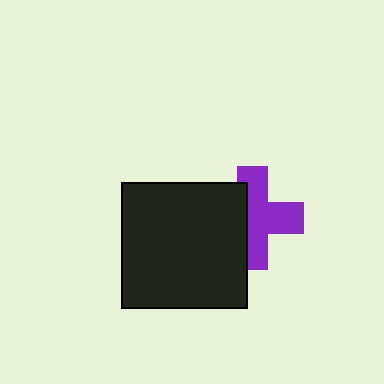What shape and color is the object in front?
The object in front is a black square.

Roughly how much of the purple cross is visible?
About half of it is visible (roughly 63%).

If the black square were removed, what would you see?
You would see the complete purple cross.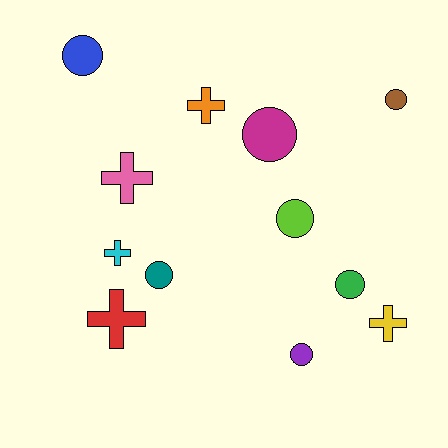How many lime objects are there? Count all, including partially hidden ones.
There is 1 lime object.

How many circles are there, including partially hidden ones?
There are 7 circles.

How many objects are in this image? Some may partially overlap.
There are 12 objects.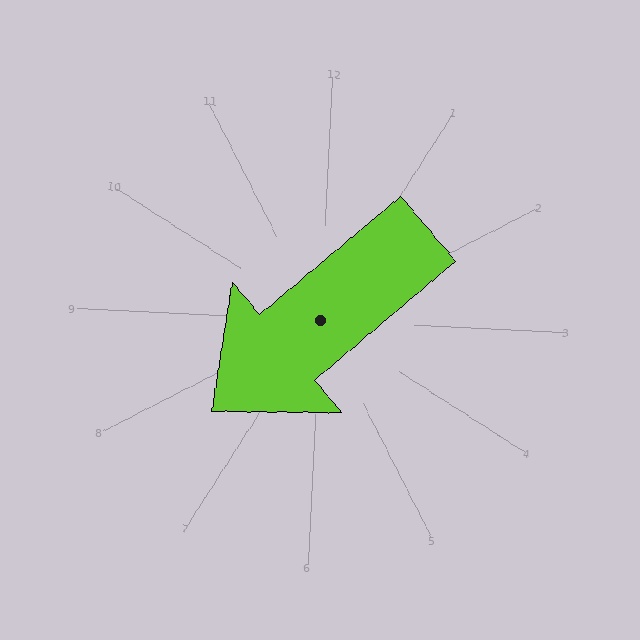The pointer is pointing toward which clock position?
Roughly 8 o'clock.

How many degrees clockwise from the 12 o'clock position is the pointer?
Approximately 227 degrees.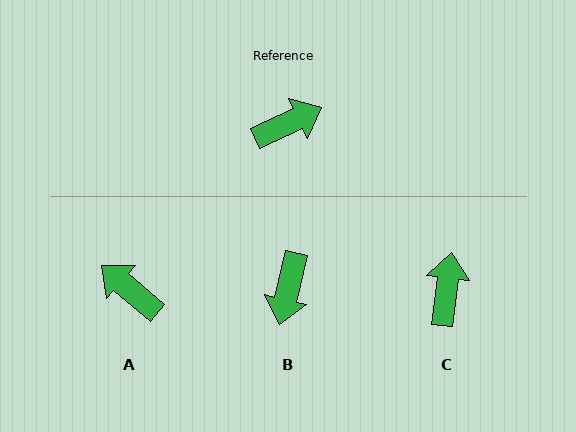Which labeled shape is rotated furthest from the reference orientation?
B, about 128 degrees away.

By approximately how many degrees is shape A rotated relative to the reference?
Approximately 115 degrees counter-clockwise.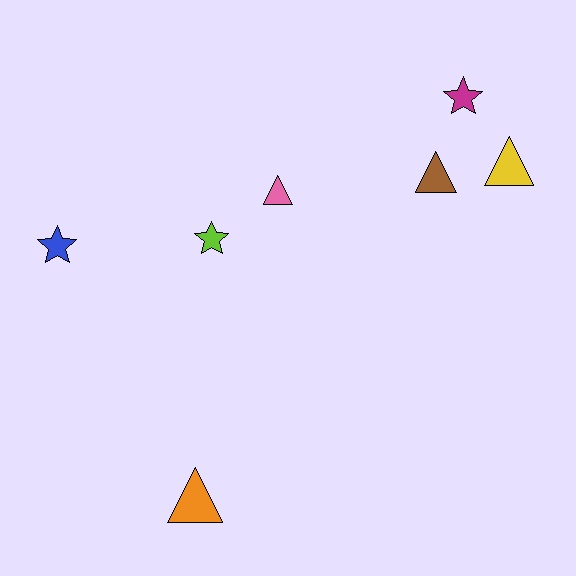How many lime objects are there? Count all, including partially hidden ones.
There is 1 lime object.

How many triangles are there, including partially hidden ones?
There are 4 triangles.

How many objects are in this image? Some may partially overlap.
There are 7 objects.